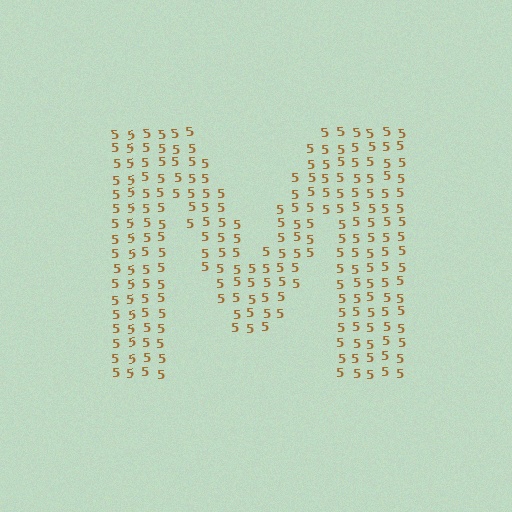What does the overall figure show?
The overall figure shows the letter M.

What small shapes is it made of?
It is made of small digit 5's.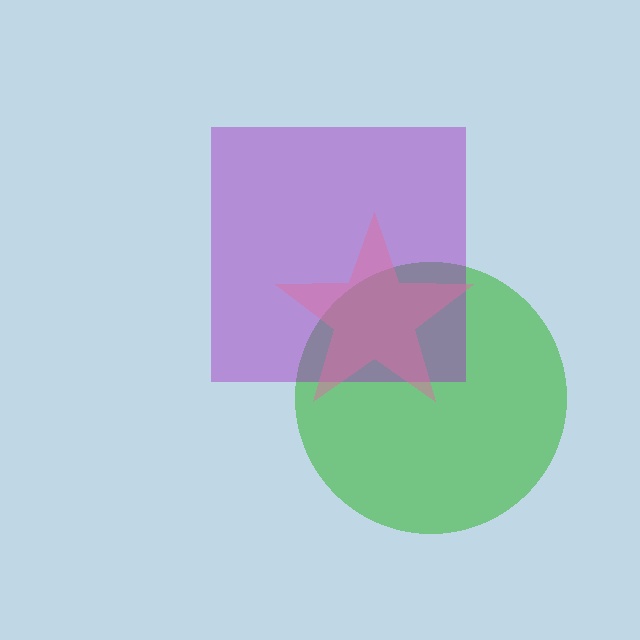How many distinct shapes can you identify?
There are 3 distinct shapes: a green circle, a purple square, a pink star.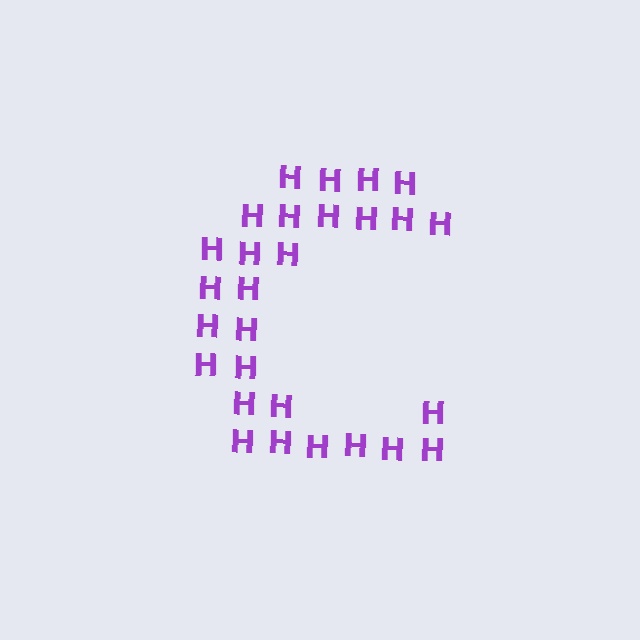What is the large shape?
The large shape is the letter C.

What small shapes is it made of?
It is made of small letter H's.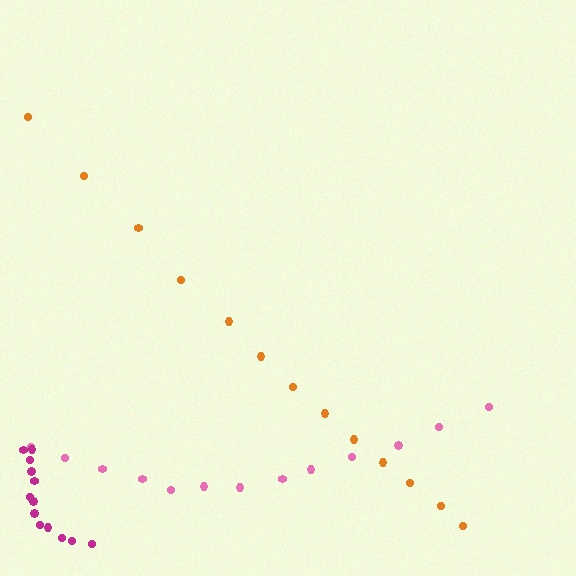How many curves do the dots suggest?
There are 3 distinct paths.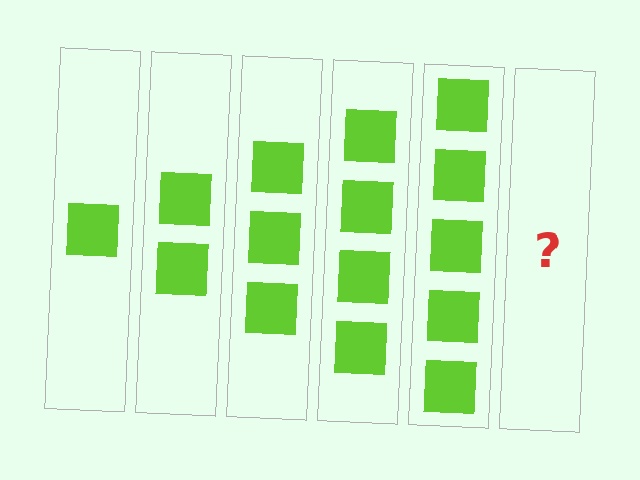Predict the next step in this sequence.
The next step is 6 squares.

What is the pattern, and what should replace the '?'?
The pattern is that each step adds one more square. The '?' should be 6 squares.